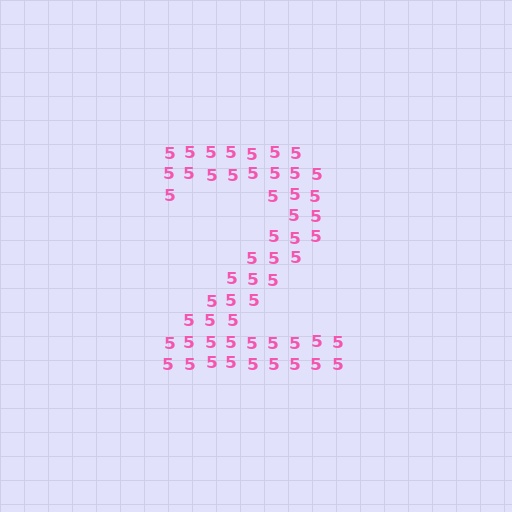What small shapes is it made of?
It is made of small digit 5's.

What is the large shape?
The large shape is the digit 2.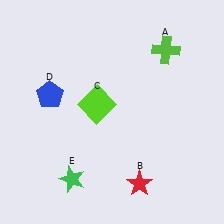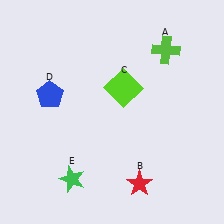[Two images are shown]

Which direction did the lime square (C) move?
The lime square (C) moved right.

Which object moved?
The lime square (C) moved right.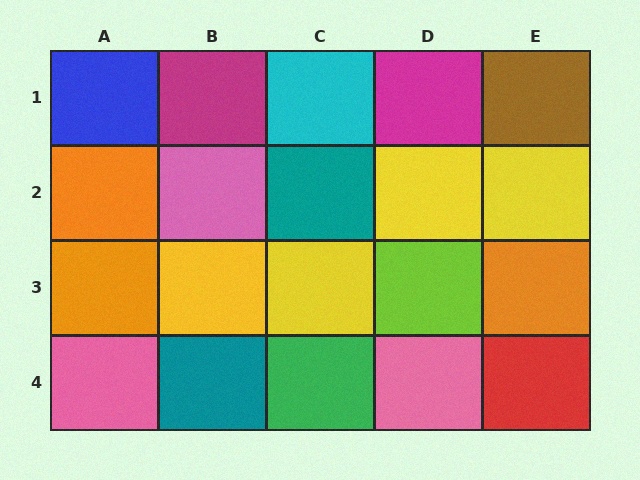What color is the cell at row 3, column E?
Orange.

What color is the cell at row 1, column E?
Brown.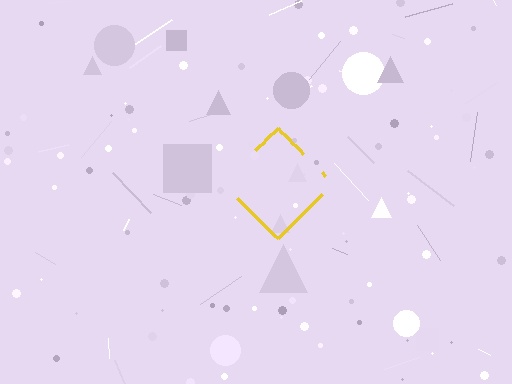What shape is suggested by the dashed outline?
The dashed outline suggests a diamond.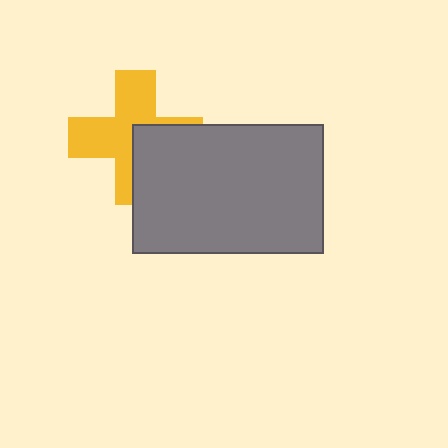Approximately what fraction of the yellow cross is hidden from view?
Roughly 39% of the yellow cross is hidden behind the gray rectangle.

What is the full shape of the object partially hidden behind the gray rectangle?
The partially hidden object is a yellow cross.